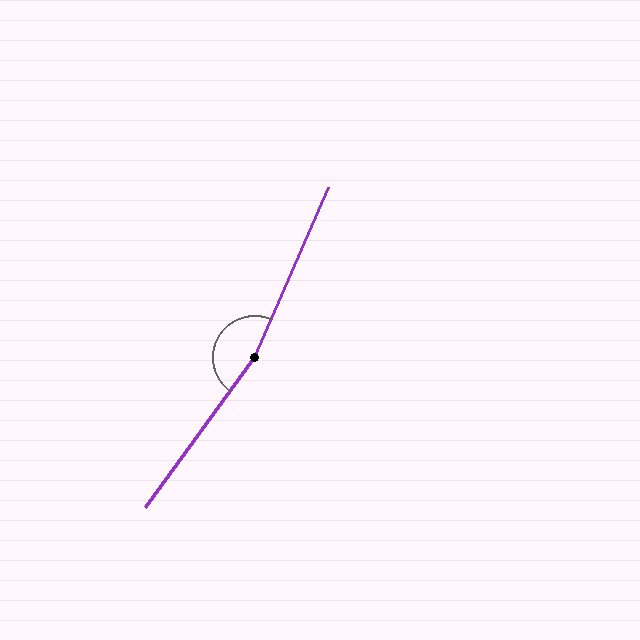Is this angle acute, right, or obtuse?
It is obtuse.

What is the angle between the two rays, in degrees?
Approximately 167 degrees.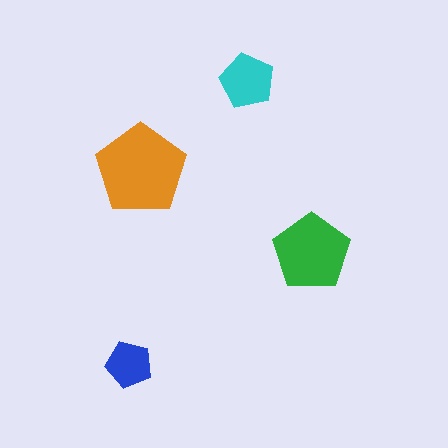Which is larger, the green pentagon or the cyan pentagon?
The green one.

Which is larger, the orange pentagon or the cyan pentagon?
The orange one.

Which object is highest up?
The cyan pentagon is topmost.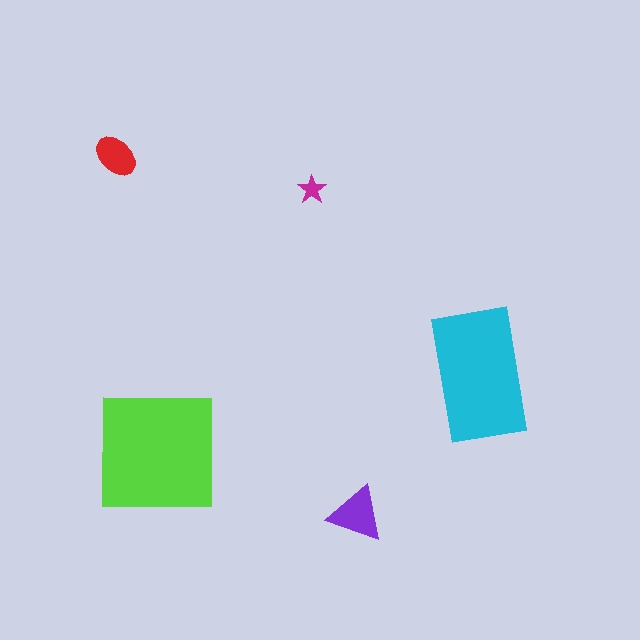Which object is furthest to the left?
The red ellipse is leftmost.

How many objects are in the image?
There are 5 objects in the image.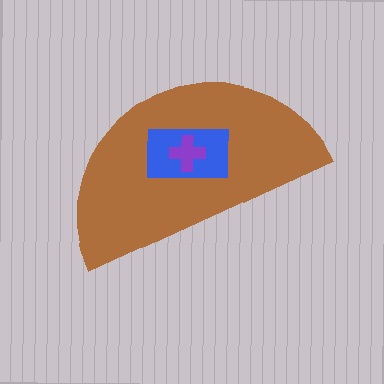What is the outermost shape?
The brown semicircle.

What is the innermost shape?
The purple cross.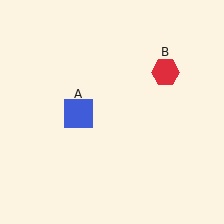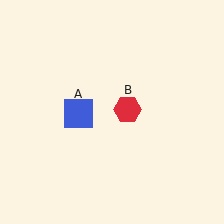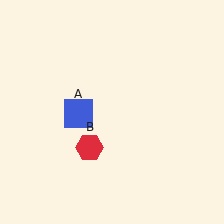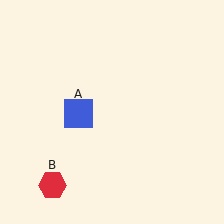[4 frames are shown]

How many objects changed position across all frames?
1 object changed position: red hexagon (object B).